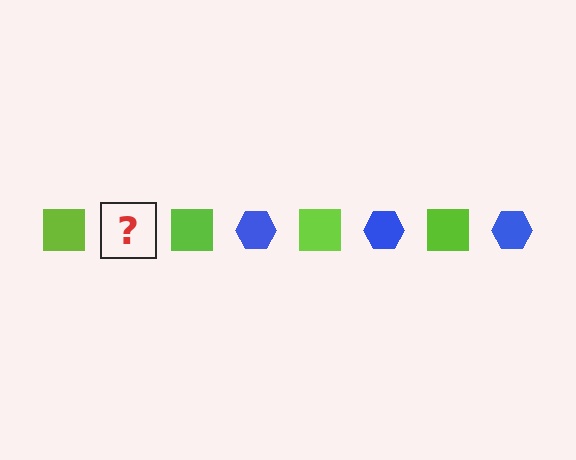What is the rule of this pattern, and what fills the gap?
The rule is that the pattern alternates between lime square and blue hexagon. The gap should be filled with a blue hexagon.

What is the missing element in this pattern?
The missing element is a blue hexagon.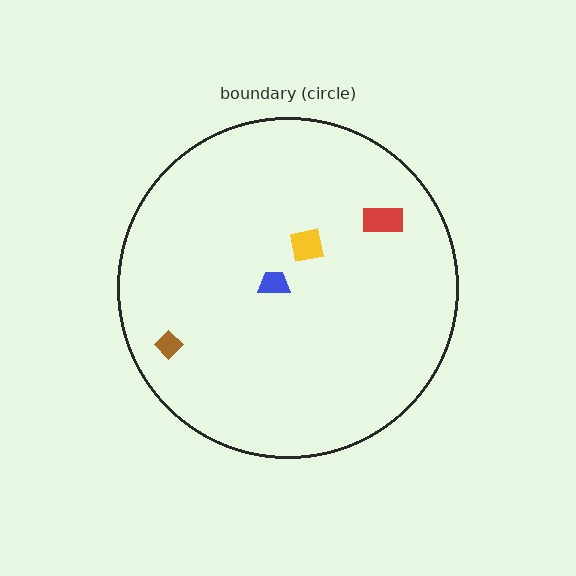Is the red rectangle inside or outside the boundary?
Inside.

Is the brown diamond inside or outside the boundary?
Inside.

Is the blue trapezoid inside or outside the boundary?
Inside.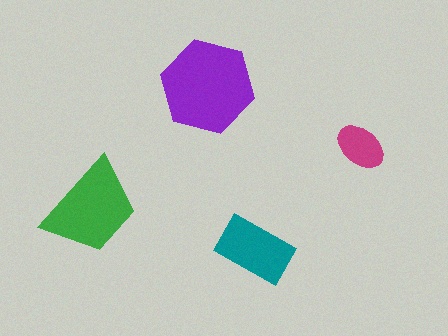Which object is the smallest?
The magenta ellipse.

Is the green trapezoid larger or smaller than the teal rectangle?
Larger.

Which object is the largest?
The purple hexagon.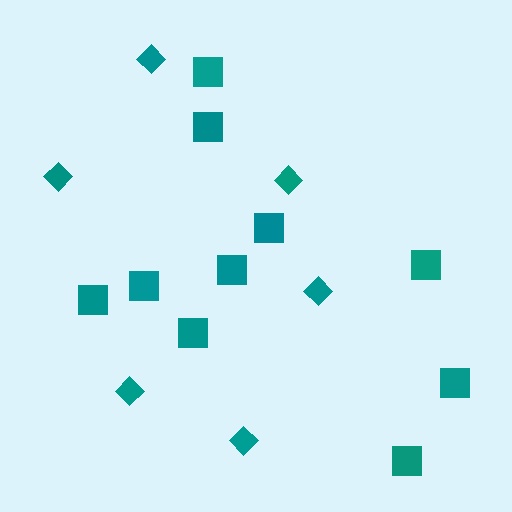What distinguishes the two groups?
There are 2 groups: one group of diamonds (6) and one group of squares (10).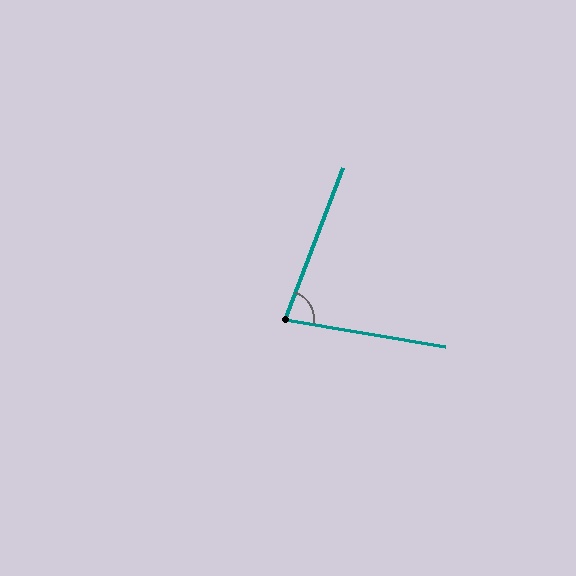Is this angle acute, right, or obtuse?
It is acute.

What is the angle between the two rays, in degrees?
Approximately 79 degrees.